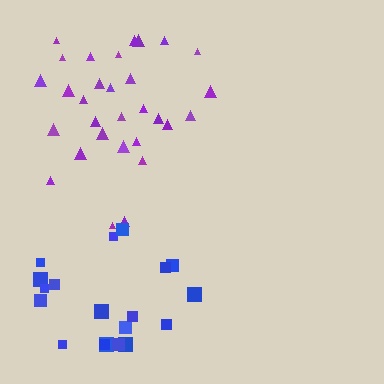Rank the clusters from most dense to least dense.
purple, blue.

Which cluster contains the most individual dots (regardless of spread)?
Purple (30).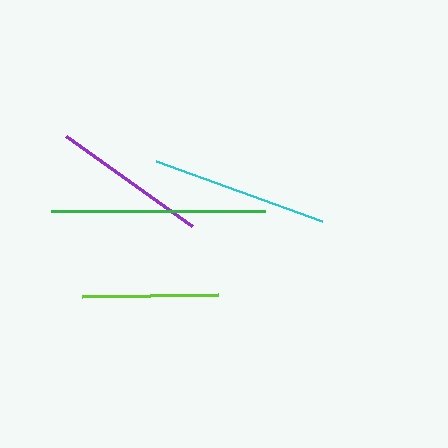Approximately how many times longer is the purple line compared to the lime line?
The purple line is approximately 1.1 times the length of the lime line.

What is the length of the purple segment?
The purple segment is approximately 155 pixels long.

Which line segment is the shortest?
The lime line is the shortest at approximately 136 pixels.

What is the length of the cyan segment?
The cyan segment is approximately 177 pixels long.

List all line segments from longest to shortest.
From longest to shortest: green, cyan, purple, lime.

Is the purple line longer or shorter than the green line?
The green line is longer than the purple line.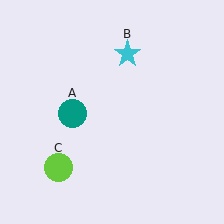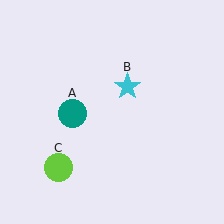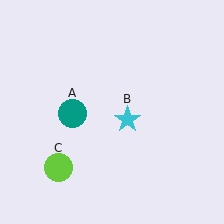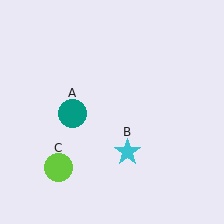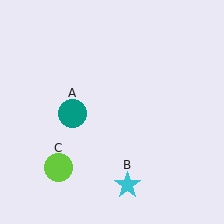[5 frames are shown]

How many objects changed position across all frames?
1 object changed position: cyan star (object B).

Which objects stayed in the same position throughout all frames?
Teal circle (object A) and lime circle (object C) remained stationary.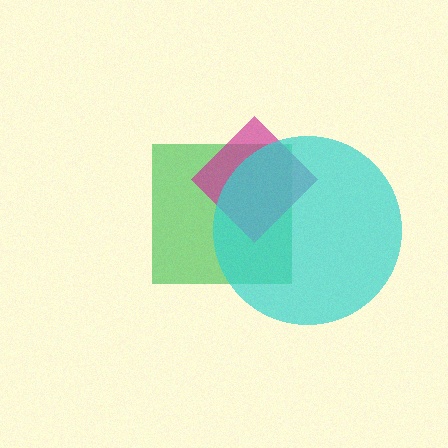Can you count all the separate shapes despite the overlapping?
Yes, there are 3 separate shapes.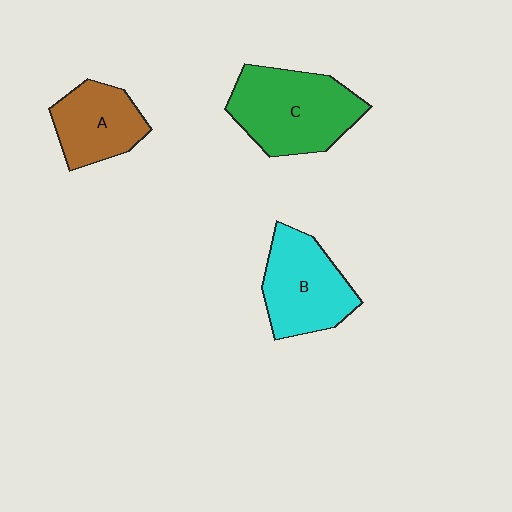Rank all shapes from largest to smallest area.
From largest to smallest: C (green), B (cyan), A (brown).